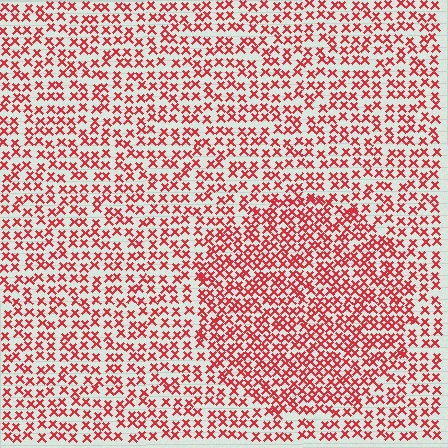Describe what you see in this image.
The image contains small red elements arranged at two different densities. A circle-shaped region is visible where the elements are more densely packed than the surrounding area.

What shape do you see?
I see a circle.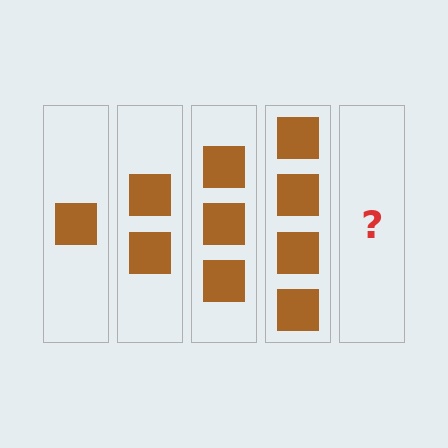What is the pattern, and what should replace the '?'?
The pattern is that each step adds one more square. The '?' should be 5 squares.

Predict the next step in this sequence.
The next step is 5 squares.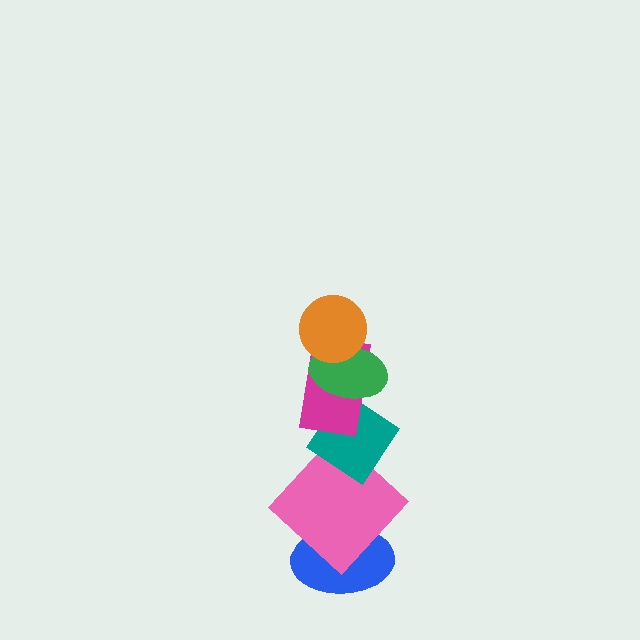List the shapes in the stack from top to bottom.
From top to bottom: the orange circle, the green ellipse, the magenta rectangle, the teal diamond, the pink diamond, the blue ellipse.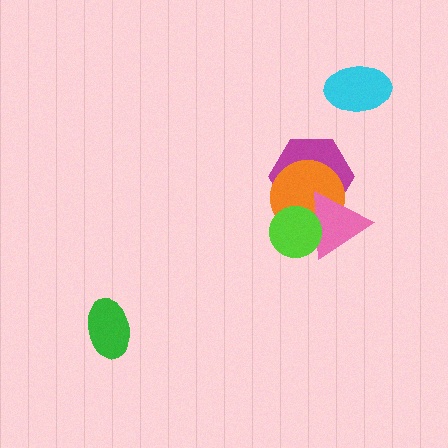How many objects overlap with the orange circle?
3 objects overlap with the orange circle.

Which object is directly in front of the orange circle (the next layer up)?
The pink triangle is directly in front of the orange circle.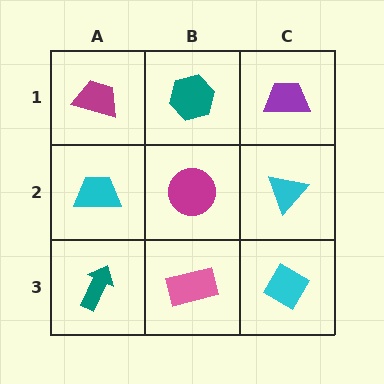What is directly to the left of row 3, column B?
A teal arrow.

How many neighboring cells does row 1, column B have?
3.